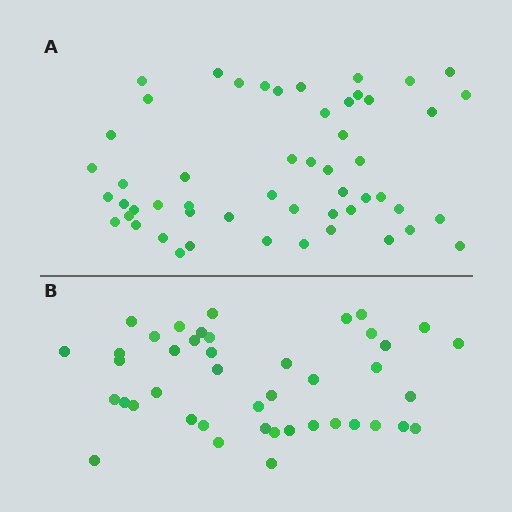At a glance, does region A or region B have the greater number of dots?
Region A (the top region) has more dots.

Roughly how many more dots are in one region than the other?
Region A has roughly 10 or so more dots than region B.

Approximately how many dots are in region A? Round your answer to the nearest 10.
About 50 dots. (The exact count is 53, which rounds to 50.)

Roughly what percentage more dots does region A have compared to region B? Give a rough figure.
About 25% more.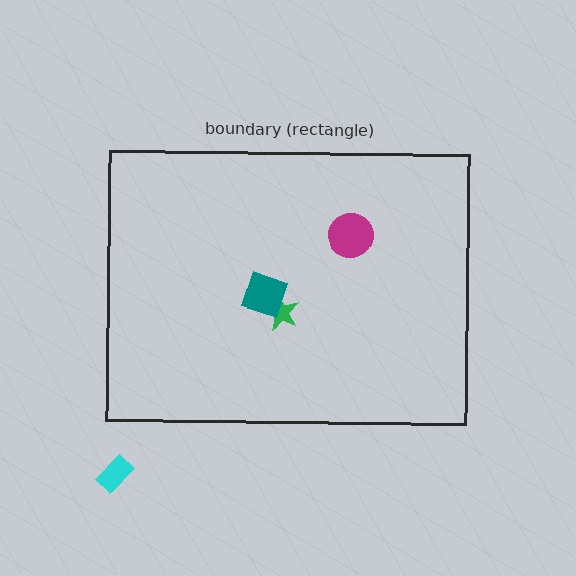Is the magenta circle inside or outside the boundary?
Inside.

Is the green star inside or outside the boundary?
Inside.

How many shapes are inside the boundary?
3 inside, 1 outside.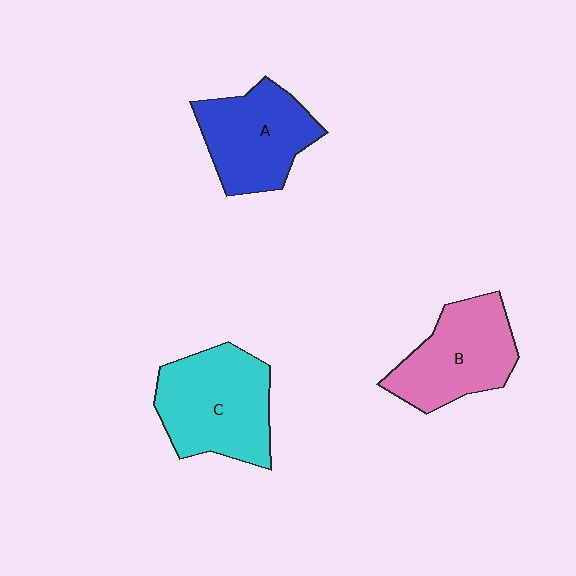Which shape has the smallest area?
Shape A (blue).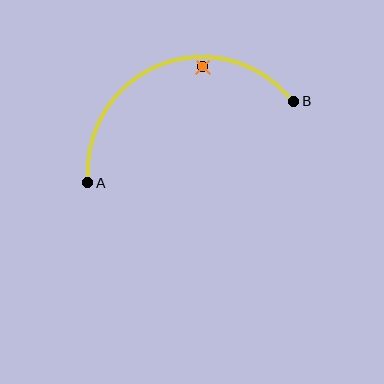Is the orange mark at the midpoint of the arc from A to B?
No — the orange mark does not lie on the arc at all. It sits slightly inside the curve.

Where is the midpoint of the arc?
The arc midpoint is the point on the curve farthest from the straight line joining A and B. It sits above that line.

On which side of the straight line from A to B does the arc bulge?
The arc bulges above the straight line connecting A and B.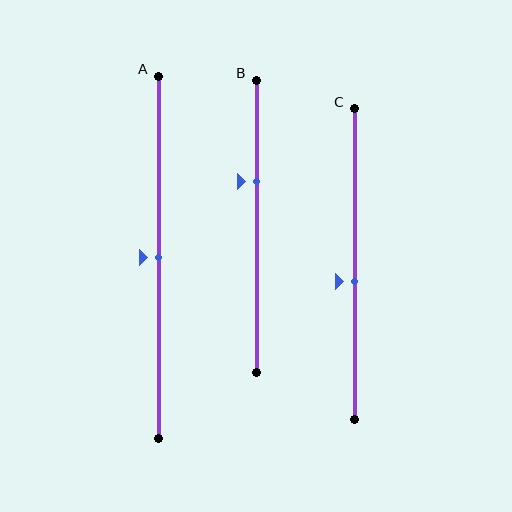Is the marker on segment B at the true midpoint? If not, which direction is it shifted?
No, the marker on segment B is shifted upward by about 15% of the segment length.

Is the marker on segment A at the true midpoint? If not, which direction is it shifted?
Yes, the marker on segment A is at the true midpoint.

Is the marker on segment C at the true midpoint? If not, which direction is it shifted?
No, the marker on segment C is shifted downward by about 5% of the segment length.